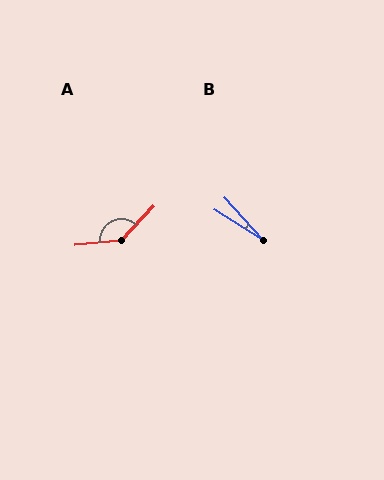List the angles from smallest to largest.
B (16°), A (139°).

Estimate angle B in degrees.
Approximately 16 degrees.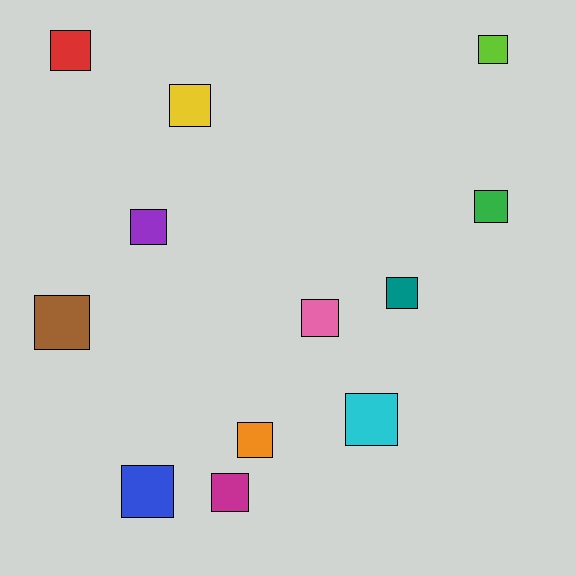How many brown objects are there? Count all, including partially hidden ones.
There is 1 brown object.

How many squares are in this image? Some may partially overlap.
There are 12 squares.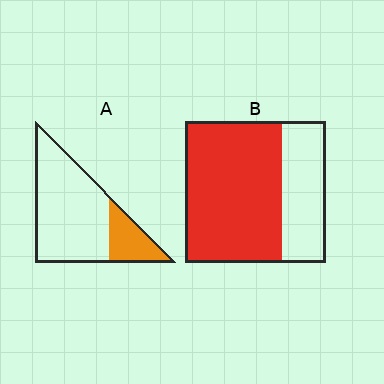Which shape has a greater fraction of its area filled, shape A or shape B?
Shape B.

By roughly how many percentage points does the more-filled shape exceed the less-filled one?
By roughly 45 percentage points (B over A).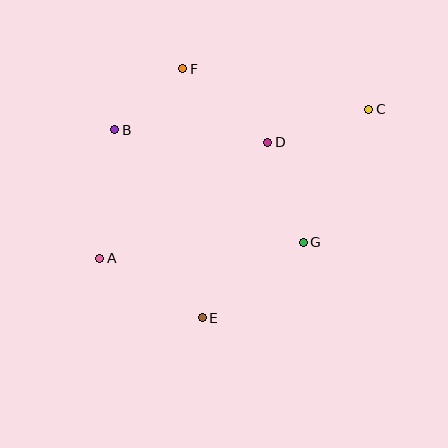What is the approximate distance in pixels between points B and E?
The distance between B and E is approximately 207 pixels.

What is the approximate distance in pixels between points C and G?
The distance between C and G is approximately 148 pixels.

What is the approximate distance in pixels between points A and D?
The distance between A and D is approximately 204 pixels.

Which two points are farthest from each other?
Points A and C are farthest from each other.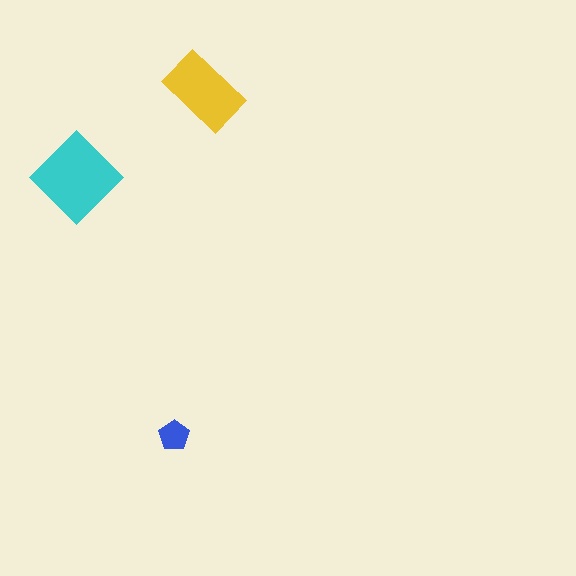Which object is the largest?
The cyan diamond.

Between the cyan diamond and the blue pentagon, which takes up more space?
The cyan diamond.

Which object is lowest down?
The blue pentagon is bottommost.